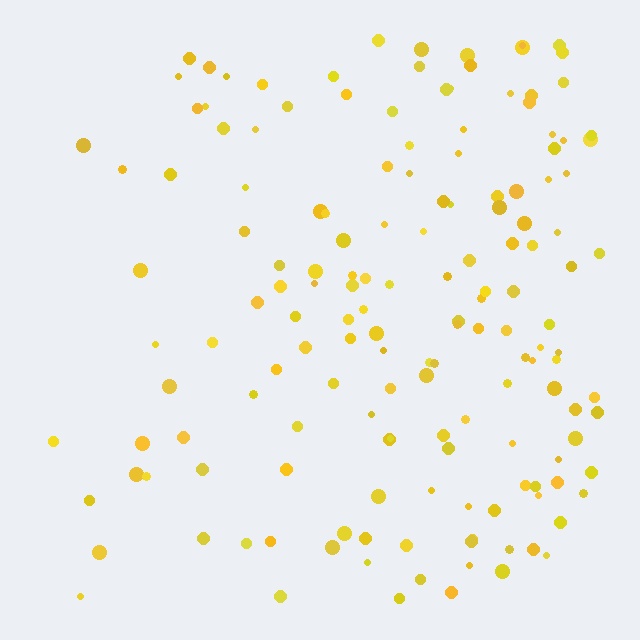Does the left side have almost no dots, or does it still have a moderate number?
Still a moderate number, just noticeably fewer than the right.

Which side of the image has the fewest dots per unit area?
The left.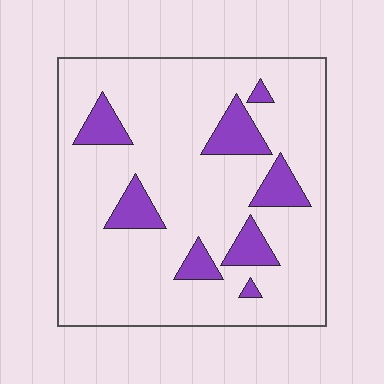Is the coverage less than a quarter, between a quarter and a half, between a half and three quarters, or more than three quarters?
Less than a quarter.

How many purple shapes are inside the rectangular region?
8.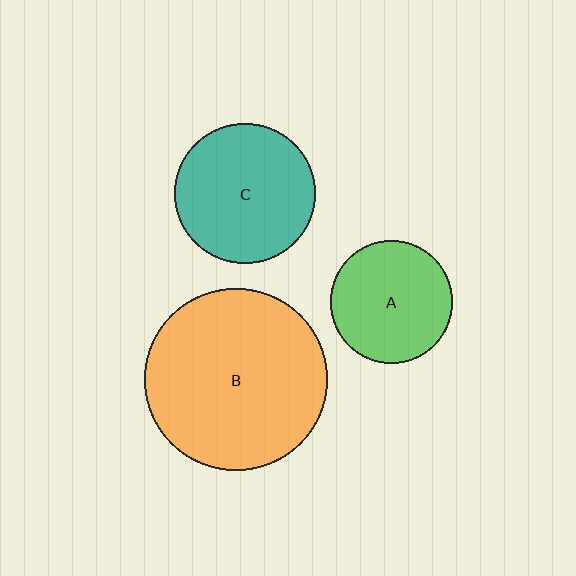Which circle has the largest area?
Circle B (orange).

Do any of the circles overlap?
No, none of the circles overlap.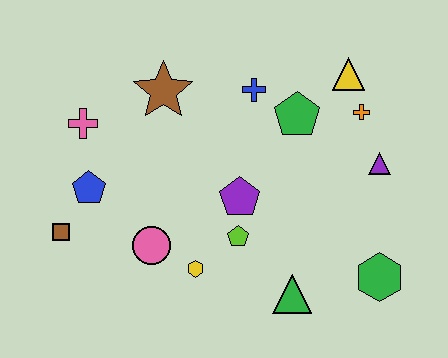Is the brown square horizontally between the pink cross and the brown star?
No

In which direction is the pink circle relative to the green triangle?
The pink circle is to the left of the green triangle.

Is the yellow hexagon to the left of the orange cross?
Yes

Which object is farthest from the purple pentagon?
The brown square is farthest from the purple pentagon.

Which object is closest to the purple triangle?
The orange cross is closest to the purple triangle.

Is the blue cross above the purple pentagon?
Yes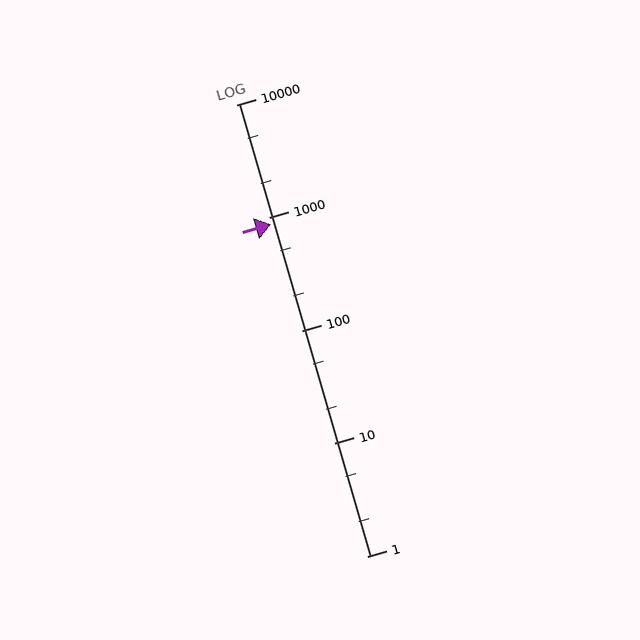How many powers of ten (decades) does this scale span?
The scale spans 4 decades, from 1 to 10000.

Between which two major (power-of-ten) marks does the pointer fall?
The pointer is between 100 and 1000.